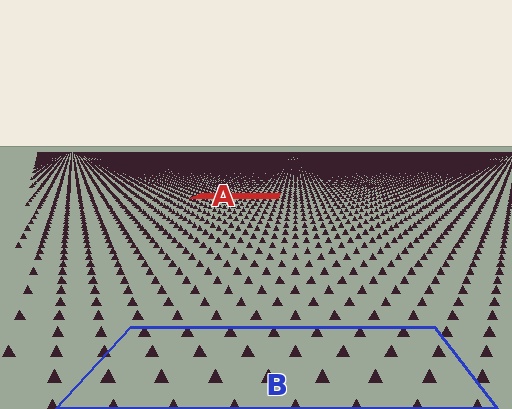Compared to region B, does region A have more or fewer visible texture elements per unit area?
Region A has more texture elements per unit area — they are packed more densely because it is farther away.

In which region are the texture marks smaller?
The texture marks are smaller in region A, because it is farther away.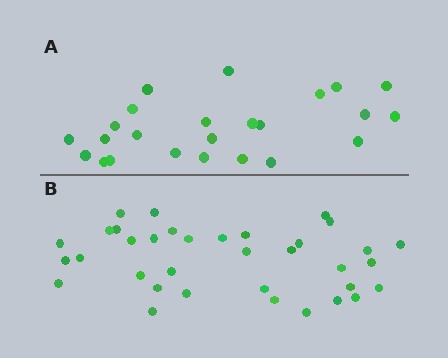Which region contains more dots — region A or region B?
Region B (the bottom region) has more dots.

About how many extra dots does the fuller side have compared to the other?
Region B has roughly 12 or so more dots than region A.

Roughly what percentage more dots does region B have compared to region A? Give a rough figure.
About 45% more.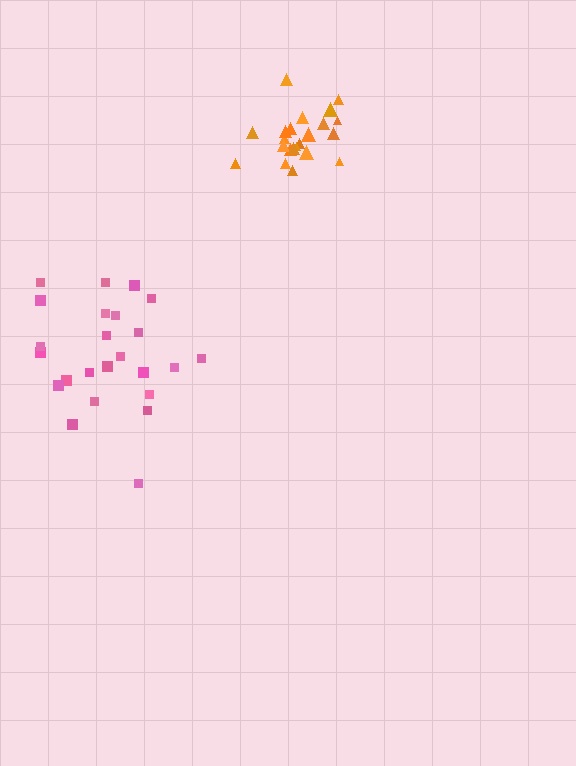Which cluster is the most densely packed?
Orange.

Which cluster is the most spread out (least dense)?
Pink.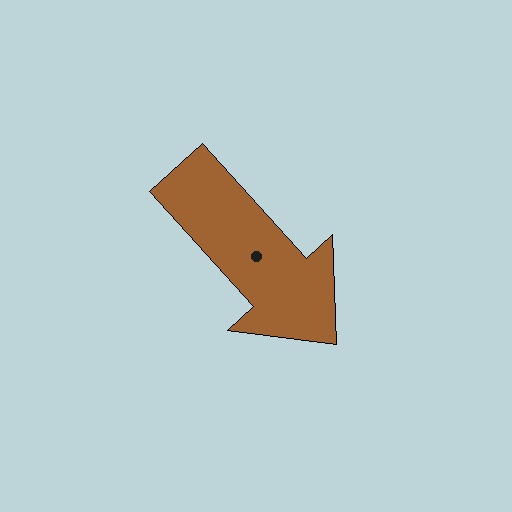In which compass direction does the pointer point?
Southeast.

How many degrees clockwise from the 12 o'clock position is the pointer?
Approximately 138 degrees.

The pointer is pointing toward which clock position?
Roughly 5 o'clock.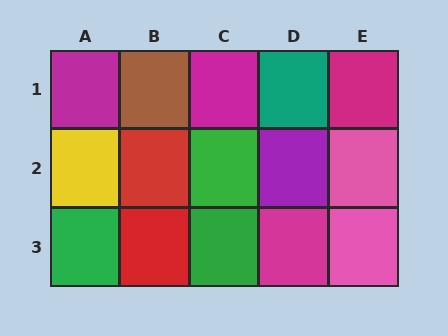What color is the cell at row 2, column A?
Yellow.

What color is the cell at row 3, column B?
Red.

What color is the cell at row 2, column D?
Purple.